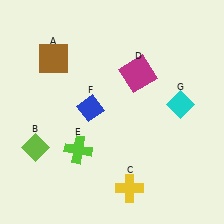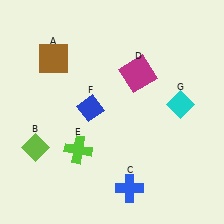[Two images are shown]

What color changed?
The cross (C) changed from yellow in Image 1 to blue in Image 2.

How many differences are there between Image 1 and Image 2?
There is 1 difference between the two images.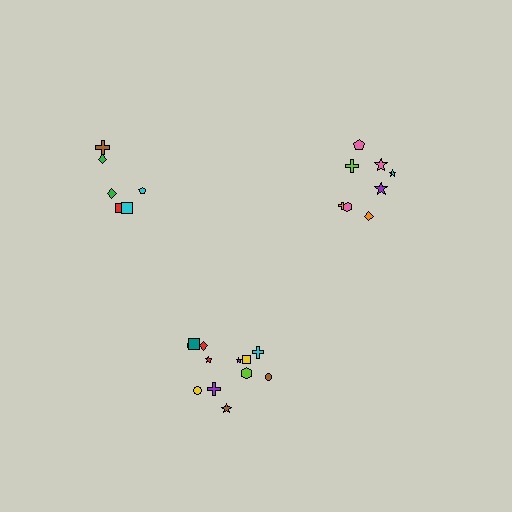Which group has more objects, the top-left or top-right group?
The top-right group.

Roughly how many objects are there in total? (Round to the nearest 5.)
Roughly 25 objects in total.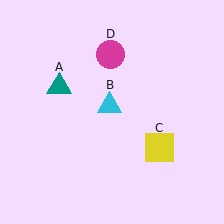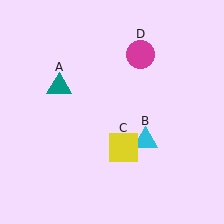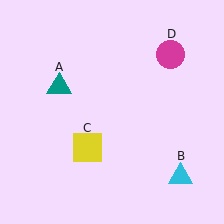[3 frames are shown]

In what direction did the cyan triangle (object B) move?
The cyan triangle (object B) moved down and to the right.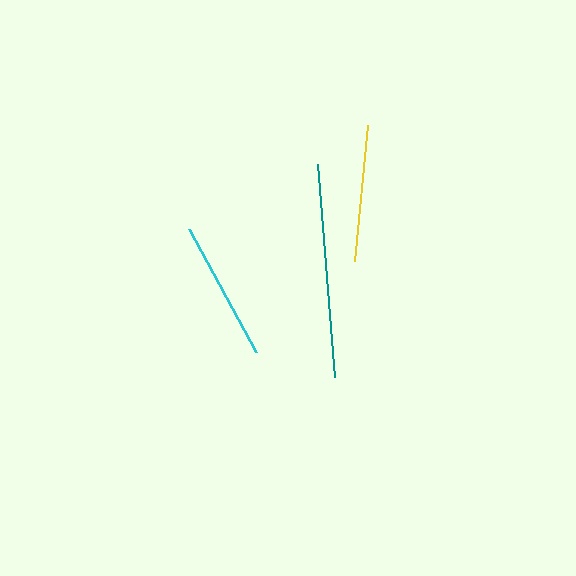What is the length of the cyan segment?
The cyan segment is approximately 141 pixels long.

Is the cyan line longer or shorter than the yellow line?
The cyan line is longer than the yellow line.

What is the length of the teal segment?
The teal segment is approximately 214 pixels long.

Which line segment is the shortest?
The yellow line is the shortest at approximately 137 pixels.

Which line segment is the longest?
The teal line is the longest at approximately 214 pixels.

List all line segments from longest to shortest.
From longest to shortest: teal, cyan, yellow.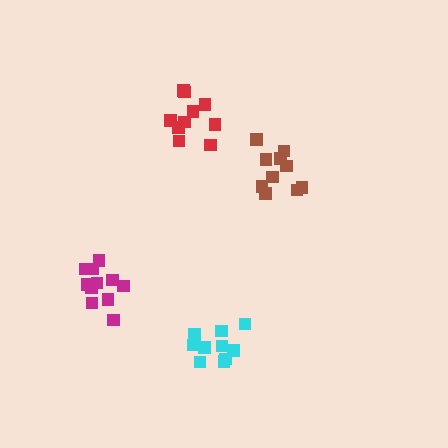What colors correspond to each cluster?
The clusters are colored: brown, cyan, magenta, red.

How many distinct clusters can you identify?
There are 4 distinct clusters.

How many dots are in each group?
Group 1: 10 dots, Group 2: 11 dots, Group 3: 11 dots, Group 4: 10 dots (42 total).